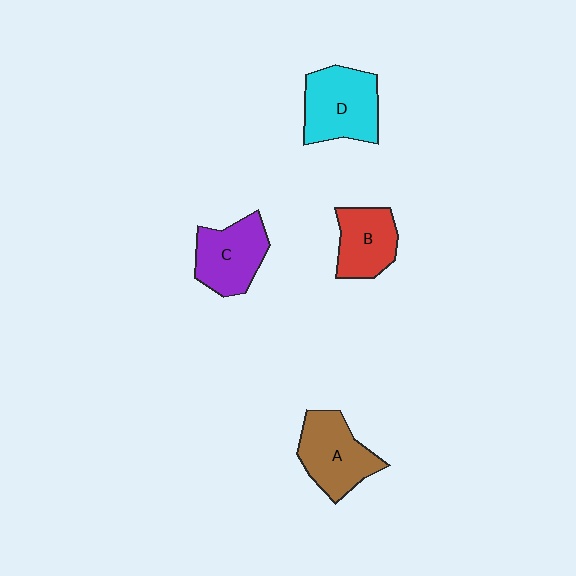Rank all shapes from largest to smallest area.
From largest to smallest: D (cyan), A (brown), C (purple), B (red).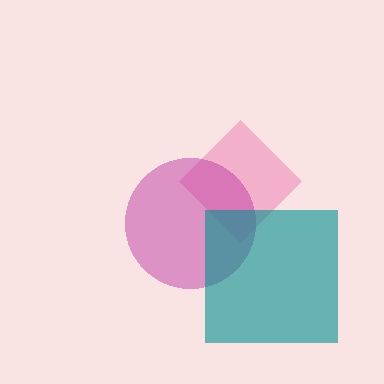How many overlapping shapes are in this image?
There are 3 overlapping shapes in the image.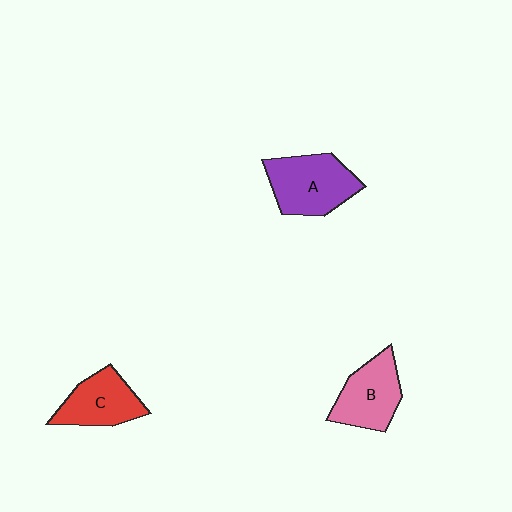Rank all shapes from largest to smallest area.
From largest to smallest: A (purple), B (pink), C (red).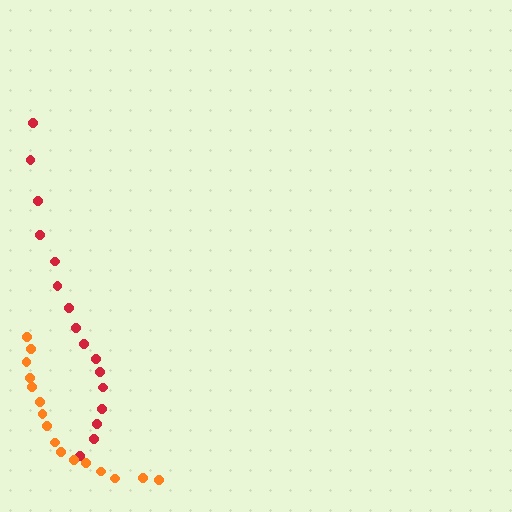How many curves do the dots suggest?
There are 2 distinct paths.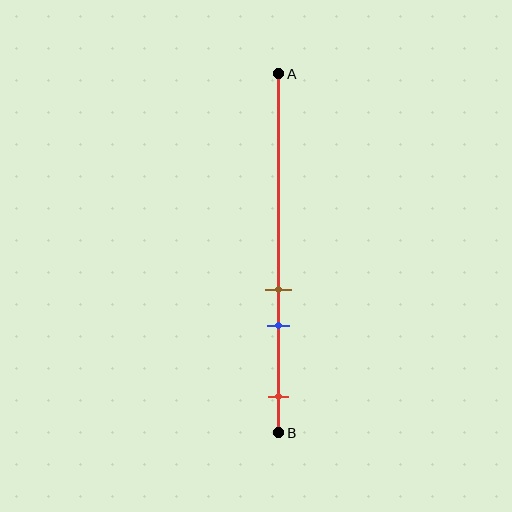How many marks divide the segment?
There are 3 marks dividing the segment.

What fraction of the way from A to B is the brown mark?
The brown mark is approximately 60% (0.6) of the way from A to B.